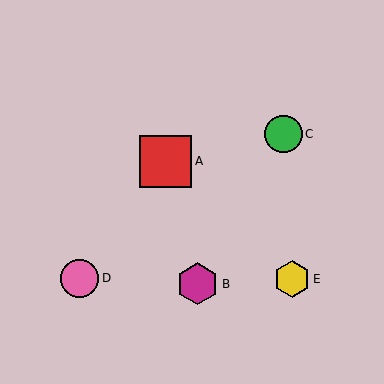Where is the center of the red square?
The center of the red square is at (166, 161).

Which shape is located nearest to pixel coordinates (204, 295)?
The magenta hexagon (labeled B) at (198, 284) is nearest to that location.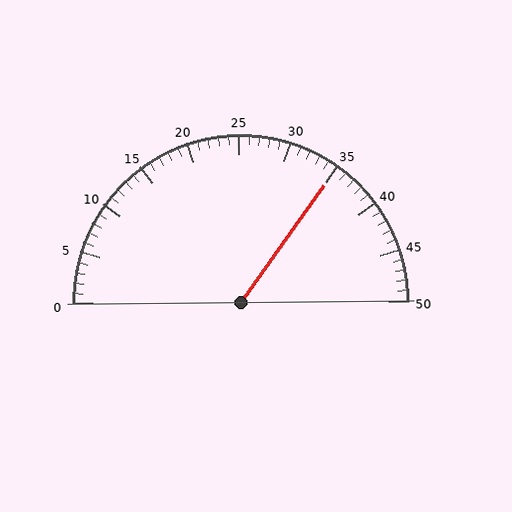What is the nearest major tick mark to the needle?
The nearest major tick mark is 35.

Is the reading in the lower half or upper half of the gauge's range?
The reading is in the upper half of the range (0 to 50).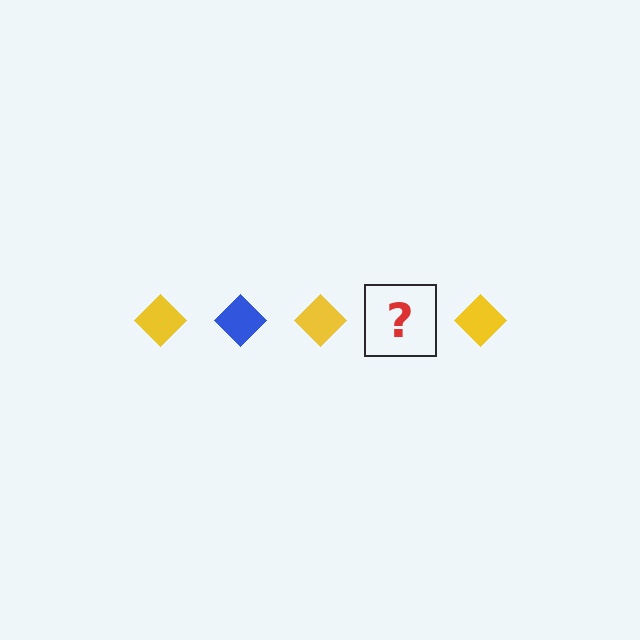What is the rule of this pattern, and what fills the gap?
The rule is that the pattern cycles through yellow, blue diamonds. The gap should be filled with a blue diamond.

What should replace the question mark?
The question mark should be replaced with a blue diamond.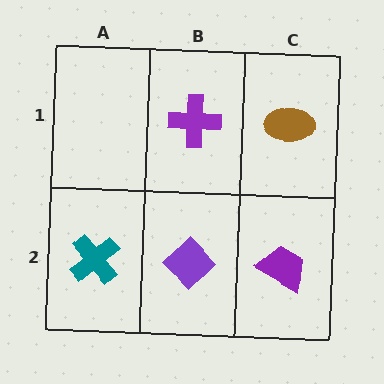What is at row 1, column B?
A purple cross.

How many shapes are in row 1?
2 shapes.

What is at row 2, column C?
A purple trapezoid.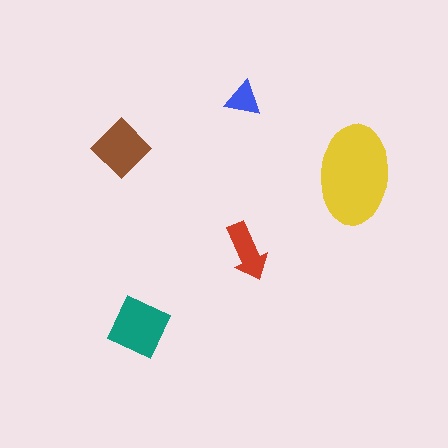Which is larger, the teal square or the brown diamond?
The teal square.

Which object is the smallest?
The blue triangle.